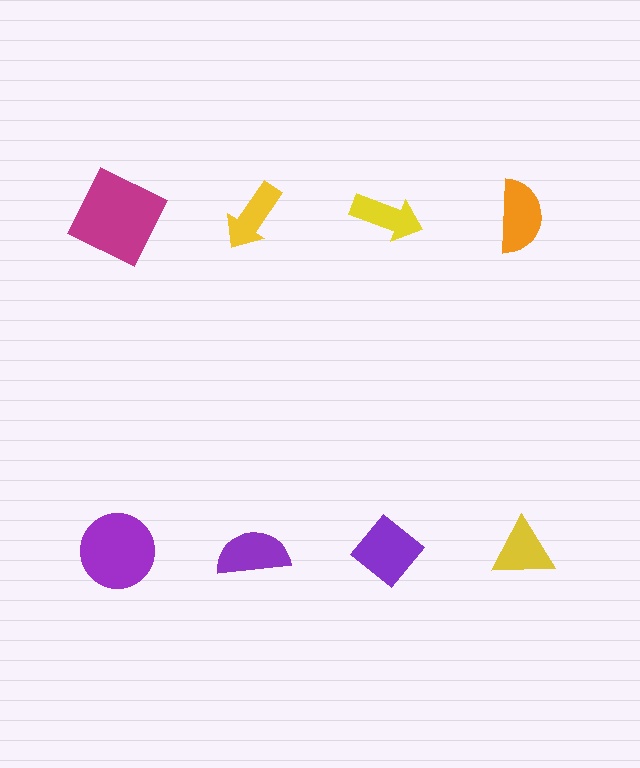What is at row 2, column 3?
A purple diamond.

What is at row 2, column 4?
A yellow triangle.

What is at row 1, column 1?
A magenta square.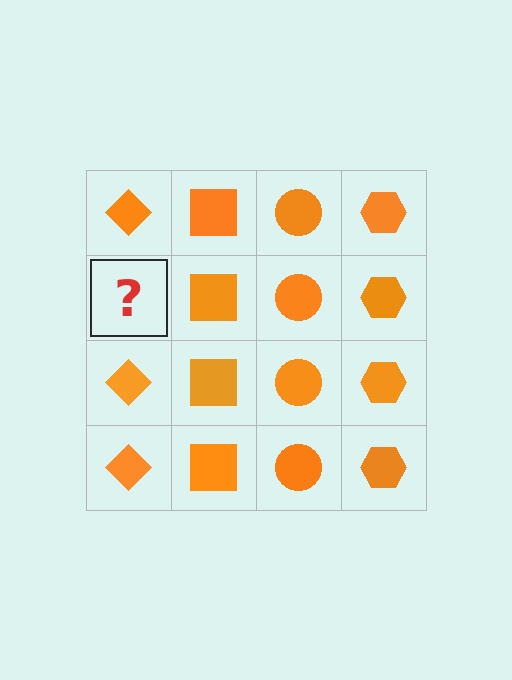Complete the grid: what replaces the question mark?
The question mark should be replaced with an orange diamond.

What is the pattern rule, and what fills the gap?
The rule is that each column has a consistent shape. The gap should be filled with an orange diamond.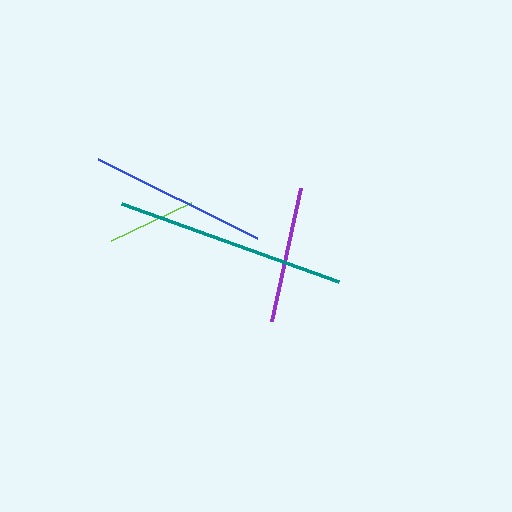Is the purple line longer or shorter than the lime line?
The purple line is longer than the lime line.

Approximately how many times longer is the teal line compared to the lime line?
The teal line is approximately 2.6 times the length of the lime line.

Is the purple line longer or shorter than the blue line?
The blue line is longer than the purple line.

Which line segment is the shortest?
The lime line is the shortest at approximately 89 pixels.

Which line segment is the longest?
The teal line is the longest at approximately 231 pixels.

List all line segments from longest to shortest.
From longest to shortest: teal, blue, purple, lime.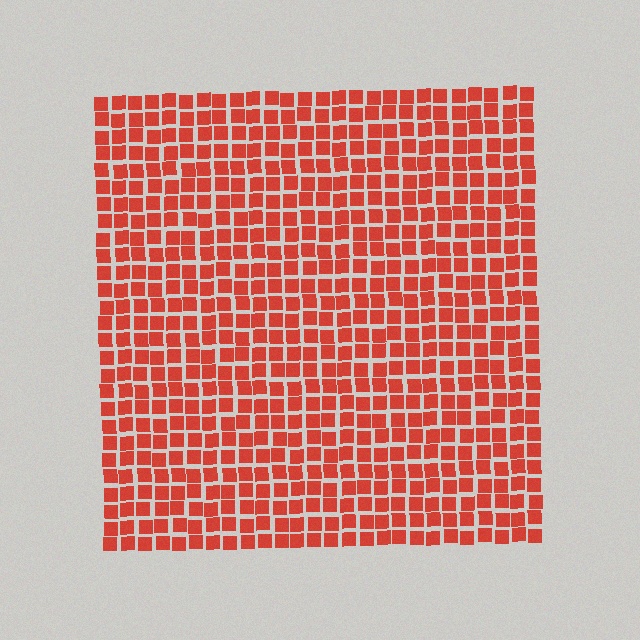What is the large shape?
The large shape is a square.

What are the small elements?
The small elements are squares.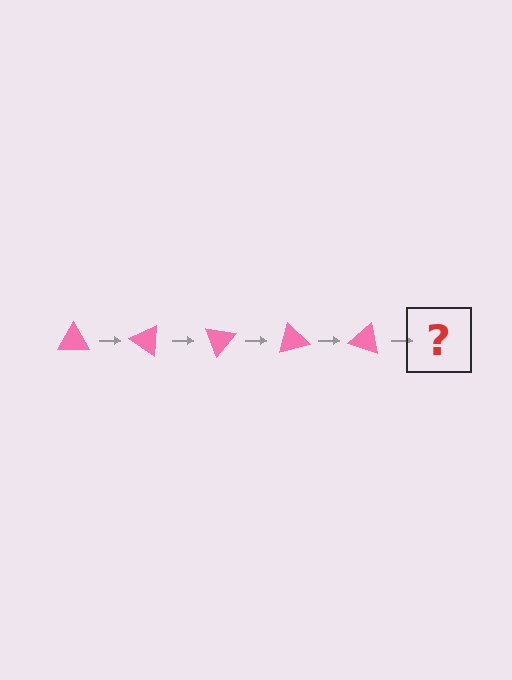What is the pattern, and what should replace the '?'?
The pattern is that the triangle rotates 35 degrees each step. The '?' should be a pink triangle rotated 175 degrees.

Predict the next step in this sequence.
The next step is a pink triangle rotated 175 degrees.